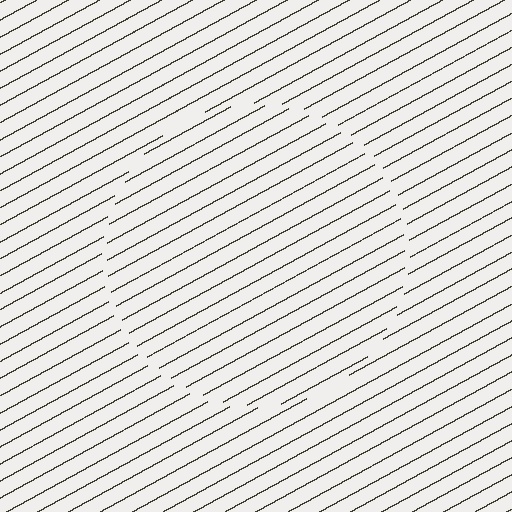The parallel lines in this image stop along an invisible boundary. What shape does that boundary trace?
An illusory circle. The interior of the shape contains the same grating, shifted by half a period — the contour is defined by the phase discontinuity where line-ends from the inner and outer gratings abut.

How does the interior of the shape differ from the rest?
The interior of the shape contains the same grating, shifted by half a period — the contour is defined by the phase discontinuity where line-ends from the inner and outer gratings abut.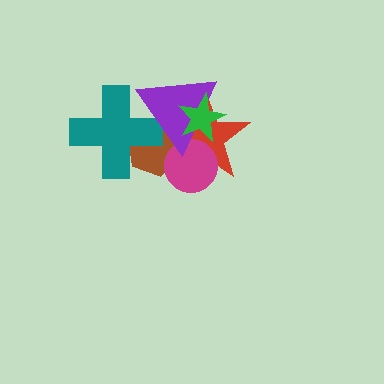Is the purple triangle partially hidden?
Yes, it is partially covered by another shape.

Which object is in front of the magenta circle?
The purple triangle is in front of the magenta circle.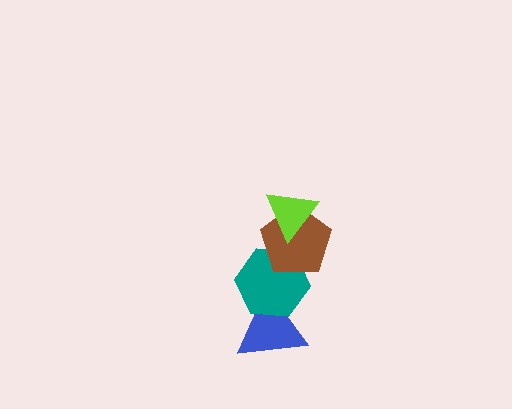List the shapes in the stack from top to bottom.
From top to bottom: the lime triangle, the brown pentagon, the teal hexagon, the blue triangle.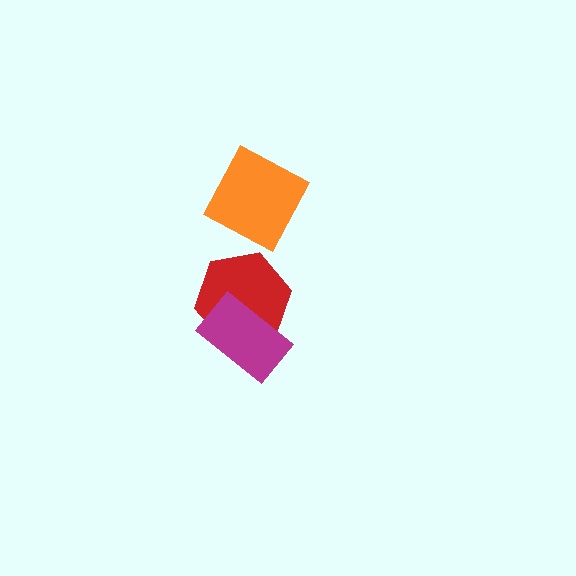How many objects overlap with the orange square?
0 objects overlap with the orange square.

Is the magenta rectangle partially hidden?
No, no other shape covers it.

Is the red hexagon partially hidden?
Yes, it is partially covered by another shape.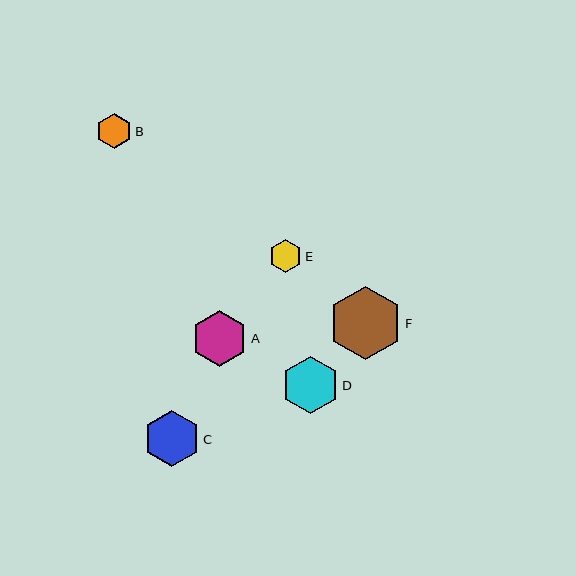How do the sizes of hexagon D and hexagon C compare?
Hexagon D and hexagon C are approximately the same size.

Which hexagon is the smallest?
Hexagon E is the smallest with a size of approximately 33 pixels.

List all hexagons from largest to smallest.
From largest to smallest: F, D, A, C, B, E.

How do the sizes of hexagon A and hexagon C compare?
Hexagon A and hexagon C are approximately the same size.